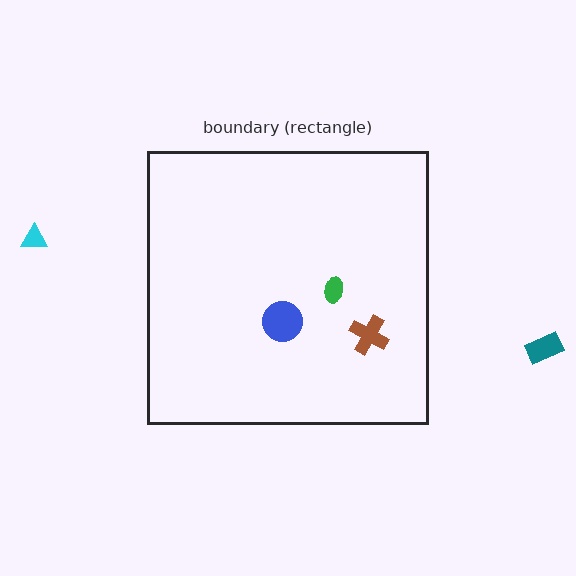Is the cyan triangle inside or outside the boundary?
Outside.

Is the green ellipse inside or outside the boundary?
Inside.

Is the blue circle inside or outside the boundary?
Inside.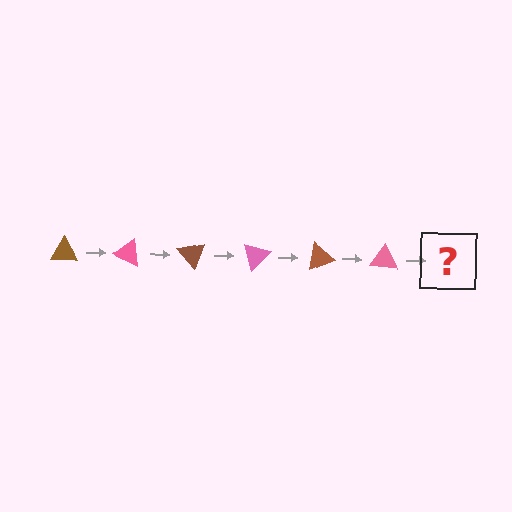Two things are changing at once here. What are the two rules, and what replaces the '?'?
The two rules are that it rotates 25 degrees each step and the color cycles through brown and pink. The '?' should be a brown triangle, rotated 150 degrees from the start.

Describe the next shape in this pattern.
It should be a brown triangle, rotated 150 degrees from the start.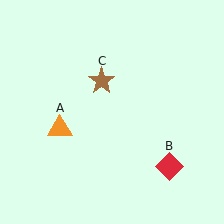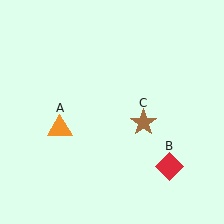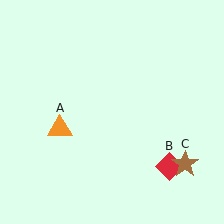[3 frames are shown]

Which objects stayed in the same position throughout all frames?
Orange triangle (object A) and red diamond (object B) remained stationary.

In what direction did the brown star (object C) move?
The brown star (object C) moved down and to the right.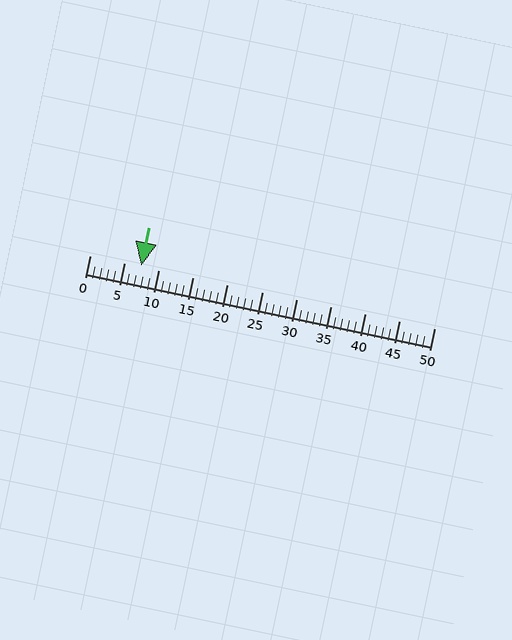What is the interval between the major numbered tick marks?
The major tick marks are spaced 5 units apart.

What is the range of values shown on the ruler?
The ruler shows values from 0 to 50.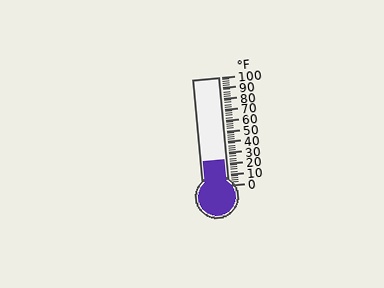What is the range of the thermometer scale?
The thermometer scale ranges from 0°F to 100°F.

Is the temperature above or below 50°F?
The temperature is below 50°F.